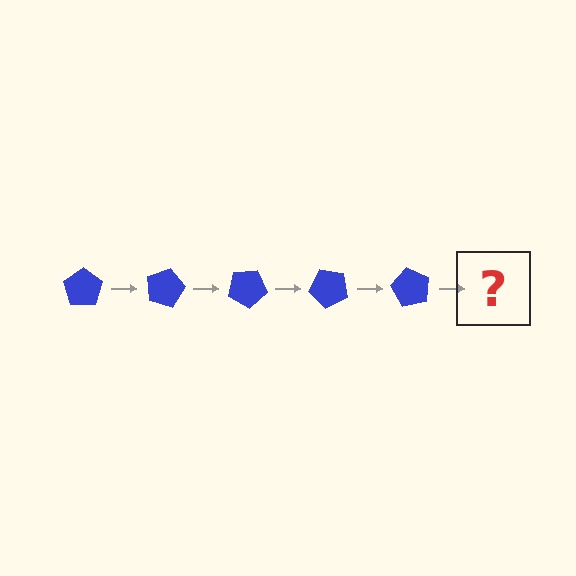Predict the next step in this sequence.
The next step is a blue pentagon rotated 75 degrees.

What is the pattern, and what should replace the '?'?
The pattern is that the pentagon rotates 15 degrees each step. The '?' should be a blue pentagon rotated 75 degrees.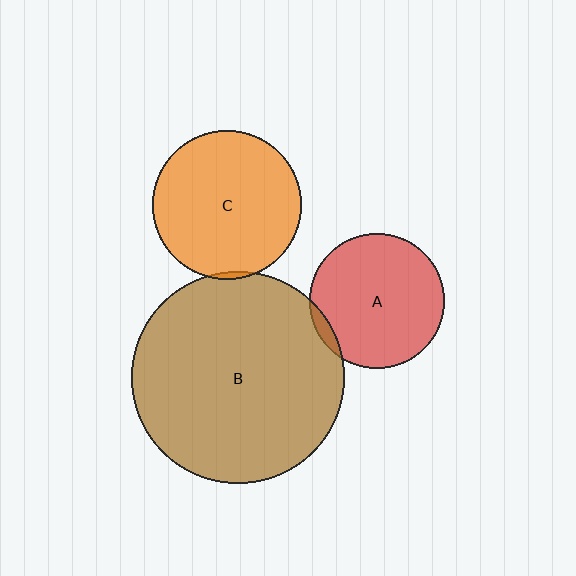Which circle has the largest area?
Circle B (brown).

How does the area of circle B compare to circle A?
Approximately 2.5 times.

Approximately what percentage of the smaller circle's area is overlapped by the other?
Approximately 5%.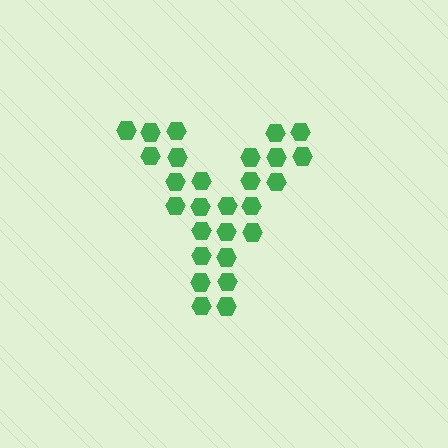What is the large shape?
The large shape is the letter Y.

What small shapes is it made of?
It is made of small hexagons.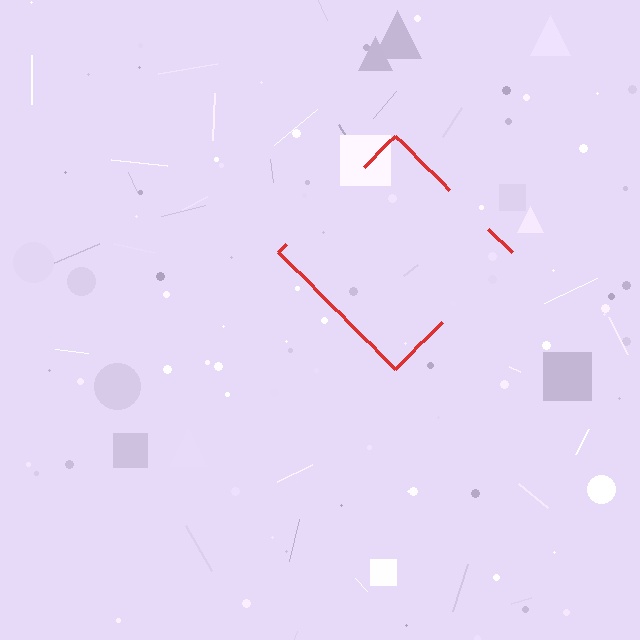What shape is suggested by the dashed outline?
The dashed outline suggests a diamond.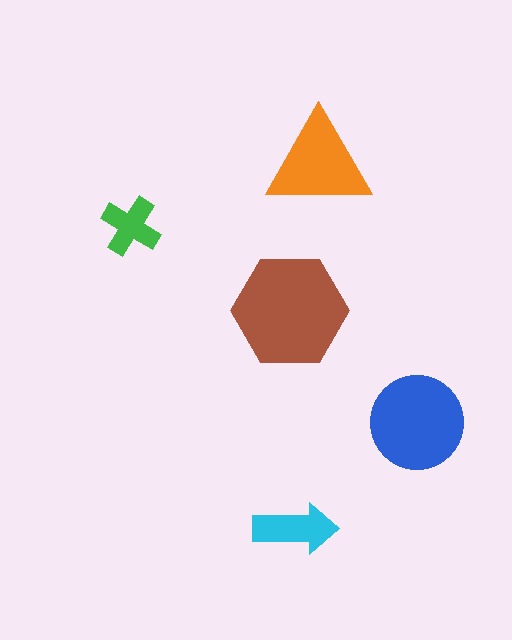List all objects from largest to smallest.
The brown hexagon, the blue circle, the orange triangle, the cyan arrow, the green cross.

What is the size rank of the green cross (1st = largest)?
5th.